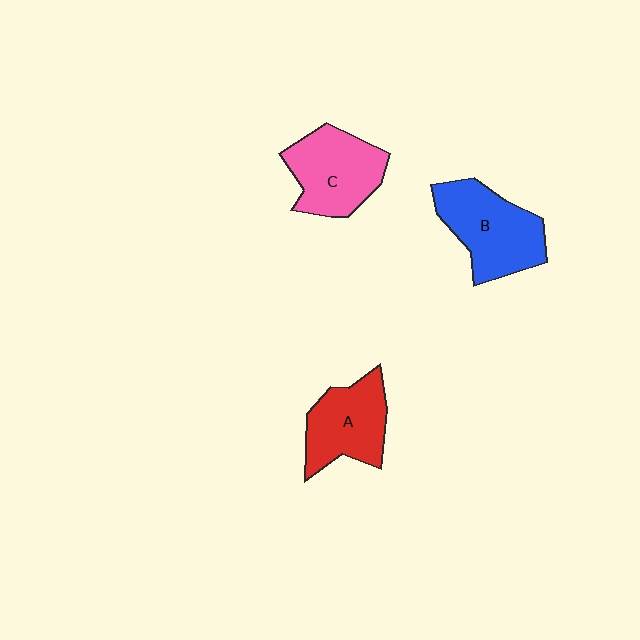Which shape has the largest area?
Shape B (blue).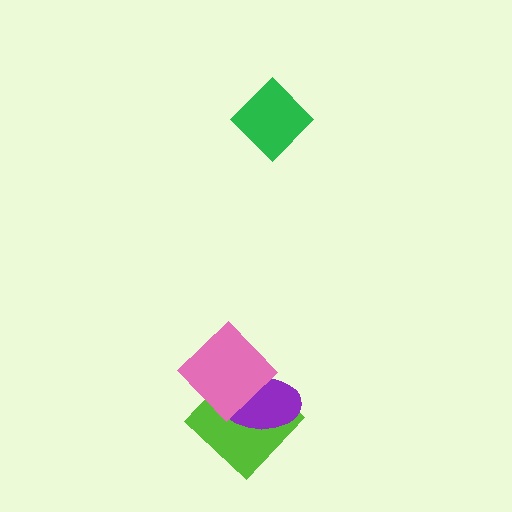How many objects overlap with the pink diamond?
2 objects overlap with the pink diamond.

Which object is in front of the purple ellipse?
The pink diamond is in front of the purple ellipse.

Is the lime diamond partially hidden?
Yes, it is partially covered by another shape.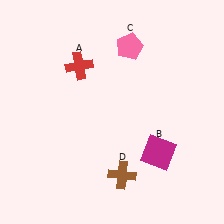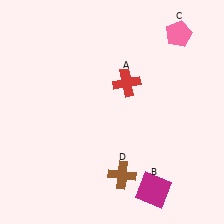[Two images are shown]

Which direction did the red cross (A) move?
The red cross (A) moved right.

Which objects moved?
The objects that moved are: the red cross (A), the magenta square (B), the pink pentagon (C).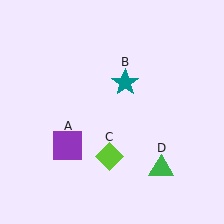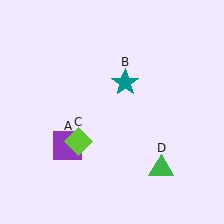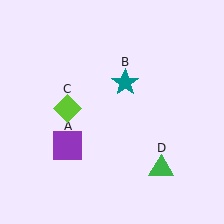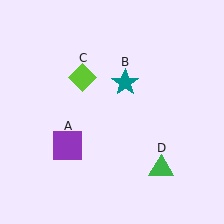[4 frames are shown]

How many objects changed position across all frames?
1 object changed position: lime diamond (object C).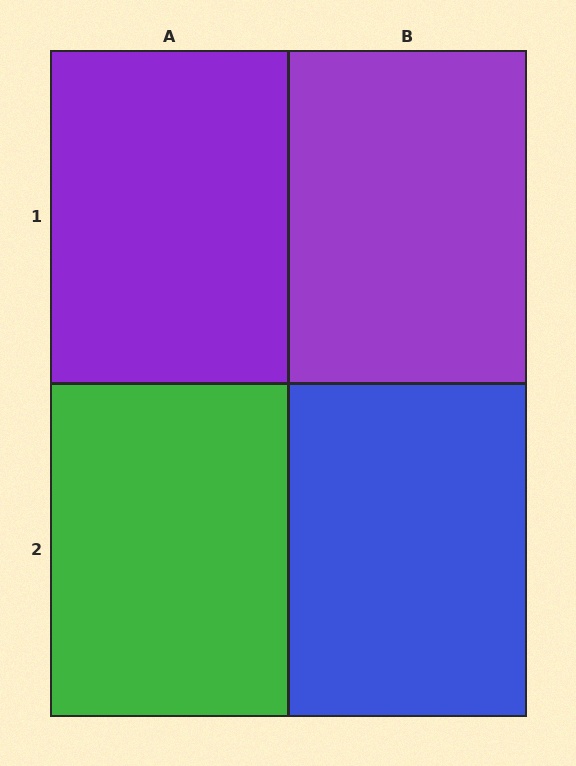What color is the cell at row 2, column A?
Green.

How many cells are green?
1 cell is green.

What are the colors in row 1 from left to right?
Purple, purple.